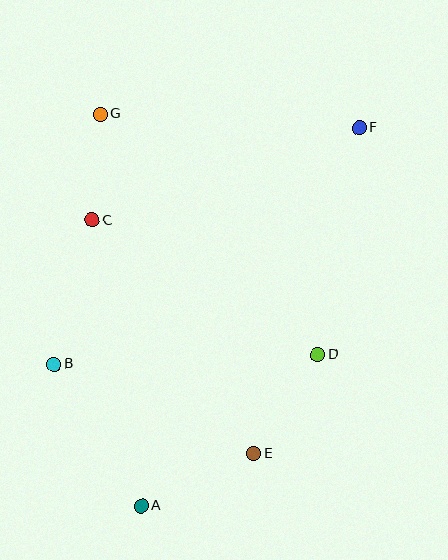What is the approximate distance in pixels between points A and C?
The distance between A and C is approximately 290 pixels.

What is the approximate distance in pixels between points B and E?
The distance between B and E is approximately 219 pixels.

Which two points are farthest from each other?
Points A and F are farthest from each other.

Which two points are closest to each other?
Points C and G are closest to each other.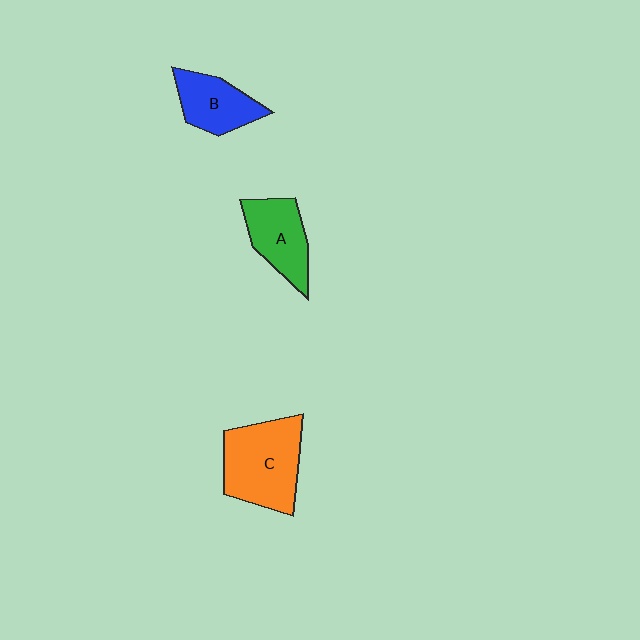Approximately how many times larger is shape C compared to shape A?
Approximately 1.5 times.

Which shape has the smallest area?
Shape B (blue).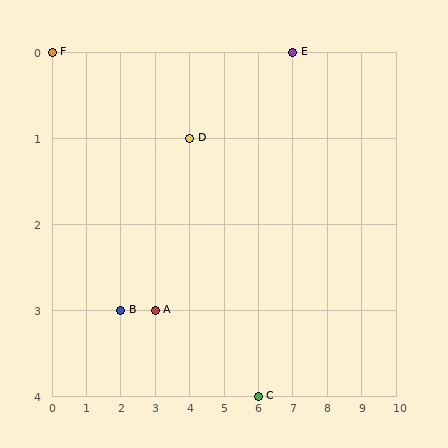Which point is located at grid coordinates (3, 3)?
Point A is at (3, 3).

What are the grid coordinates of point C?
Point C is at grid coordinates (6, 4).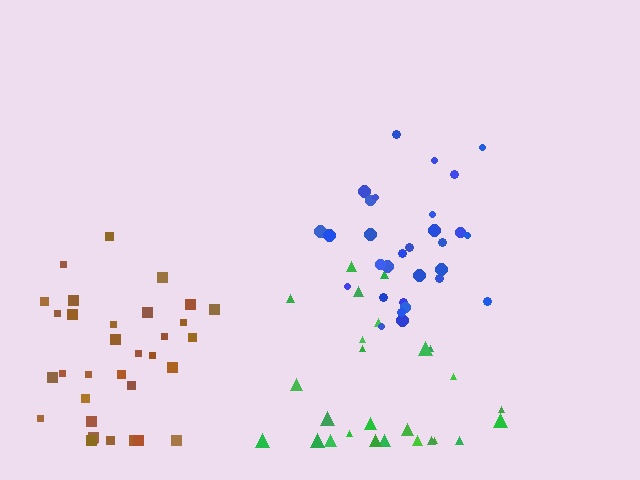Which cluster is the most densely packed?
Blue.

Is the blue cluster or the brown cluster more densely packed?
Blue.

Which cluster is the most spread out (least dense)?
Brown.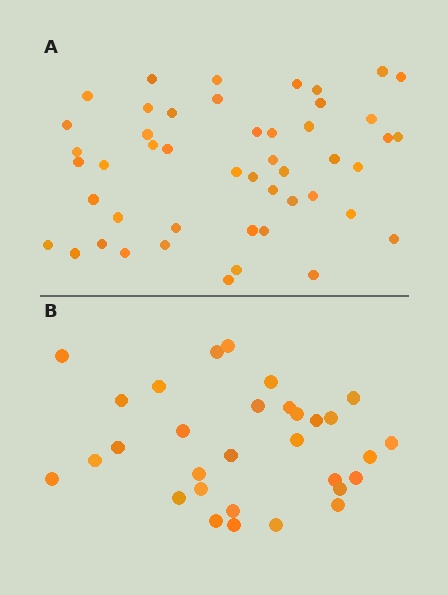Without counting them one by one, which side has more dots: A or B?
Region A (the top region) has more dots.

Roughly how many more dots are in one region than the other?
Region A has approximately 15 more dots than region B.